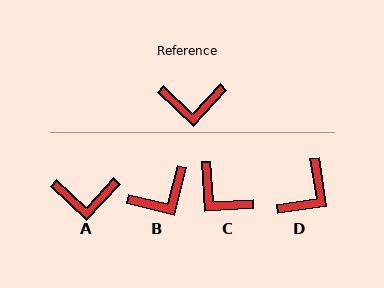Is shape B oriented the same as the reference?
No, it is off by about 29 degrees.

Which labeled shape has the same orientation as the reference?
A.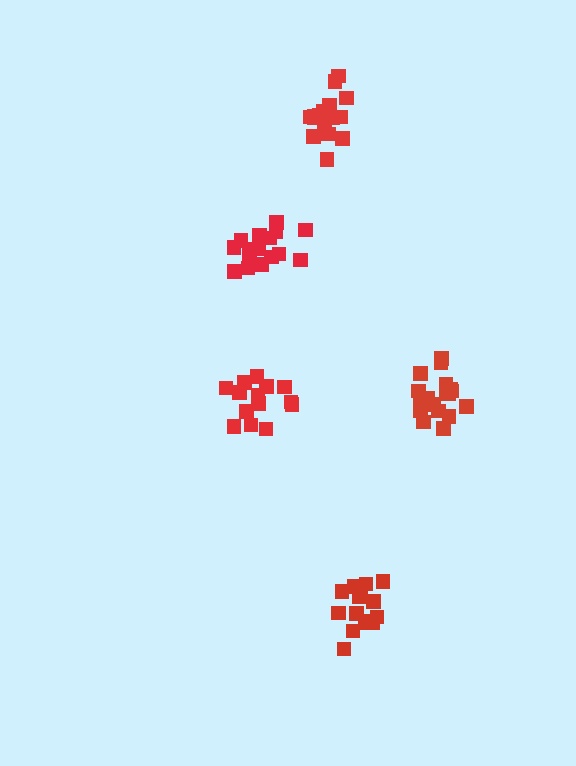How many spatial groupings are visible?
There are 5 spatial groupings.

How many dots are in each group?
Group 1: 15 dots, Group 2: 16 dots, Group 3: 18 dots, Group 4: 14 dots, Group 5: 16 dots (79 total).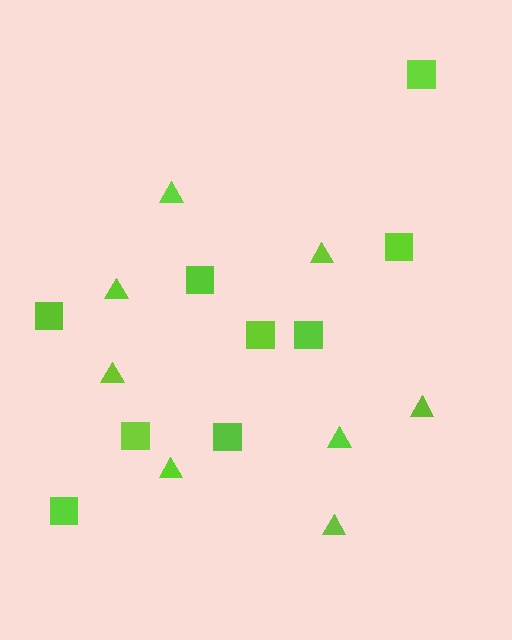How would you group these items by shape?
There are 2 groups: one group of triangles (8) and one group of squares (9).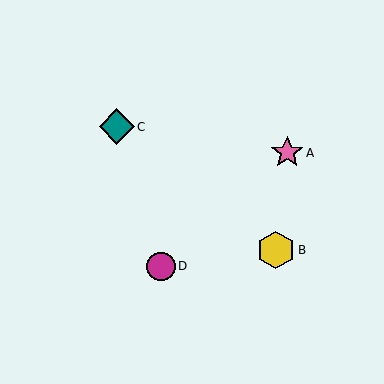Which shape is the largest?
The yellow hexagon (labeled B) is the largest.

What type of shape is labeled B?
Shape B is a yellow hexagon.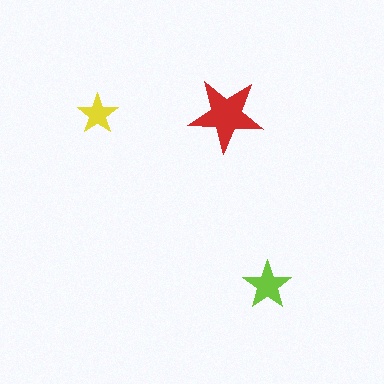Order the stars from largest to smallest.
the red one, the lime one, the yellow one.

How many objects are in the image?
There are 3 objects in the image.